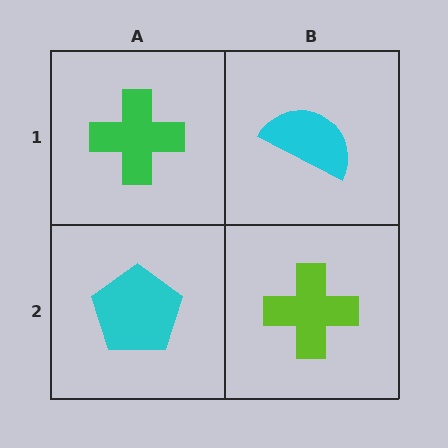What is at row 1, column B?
A cyan semicircle.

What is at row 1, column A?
A green cross.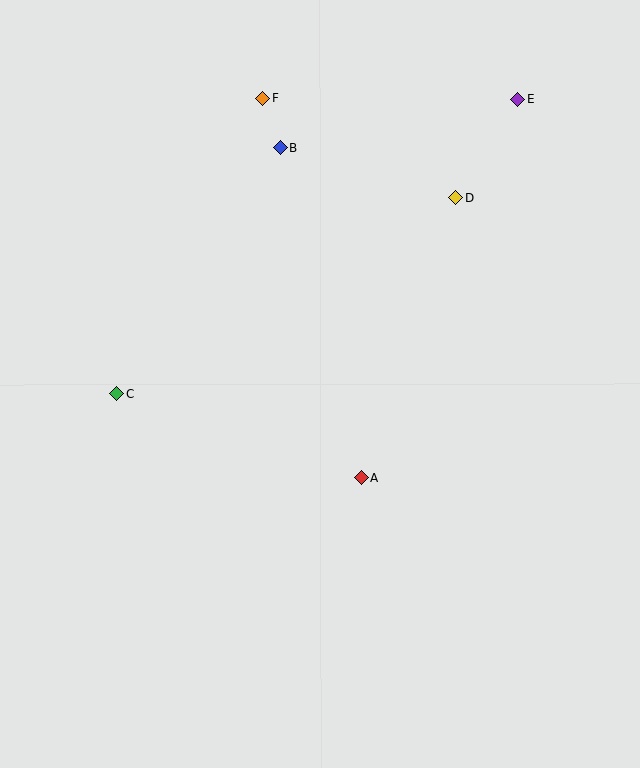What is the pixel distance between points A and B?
The distance between A and B is 340 pixels.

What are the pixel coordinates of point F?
Point F is at (262, 98).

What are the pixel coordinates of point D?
Point D is at (455, 197).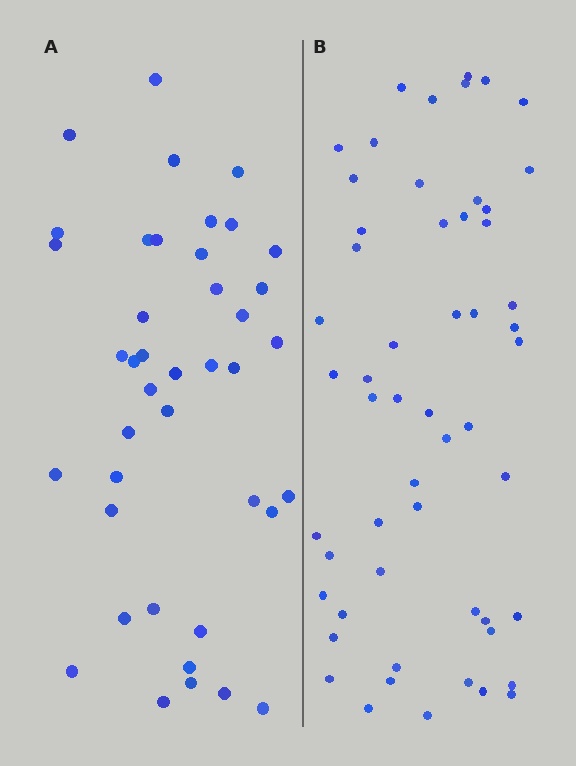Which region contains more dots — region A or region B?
Region B (the right region) has more dots.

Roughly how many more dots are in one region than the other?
Region B has approximately 15 more dots than region A.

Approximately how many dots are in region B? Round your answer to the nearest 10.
About 60 dots. (The exact count is 55, which rounds to 60.)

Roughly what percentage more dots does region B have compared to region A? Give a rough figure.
About 35% more.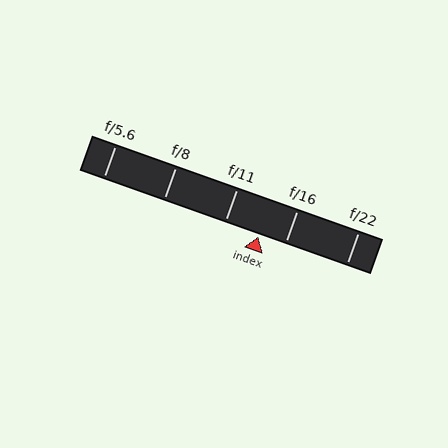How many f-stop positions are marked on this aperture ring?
There are 5 f-stop positions marked.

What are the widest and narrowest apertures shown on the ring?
The widest aperture shown is f/5.6 and the narrowest is f/22.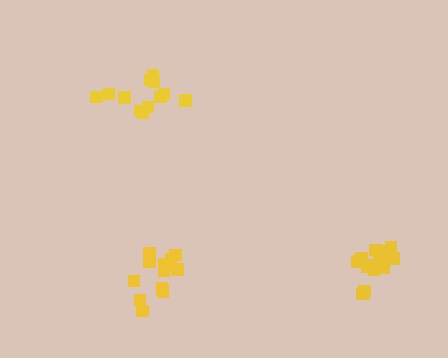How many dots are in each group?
Group 1: 12 dots, Group 2: 16 dots, Group 3: 12 dots (40 total).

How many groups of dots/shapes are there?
There are 3 groups.